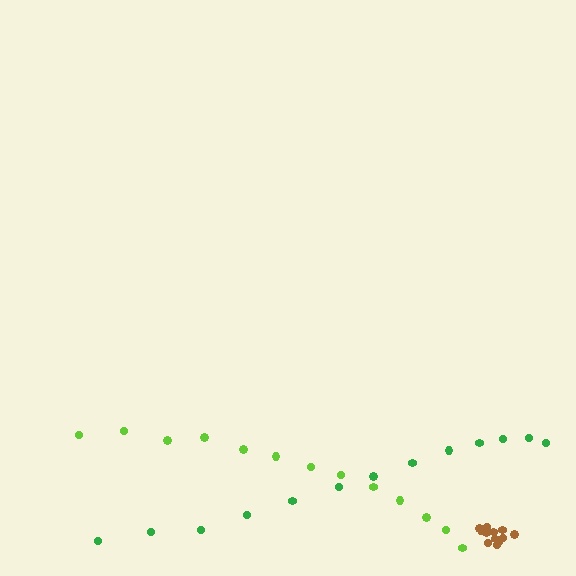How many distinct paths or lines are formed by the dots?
There are 3 distinct paths.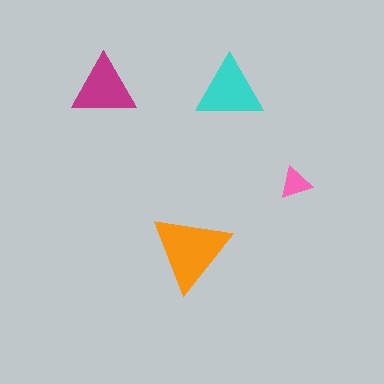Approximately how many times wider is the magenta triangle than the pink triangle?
About 2 times wider.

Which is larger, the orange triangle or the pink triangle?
The orange one.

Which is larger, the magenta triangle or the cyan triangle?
The cyan one.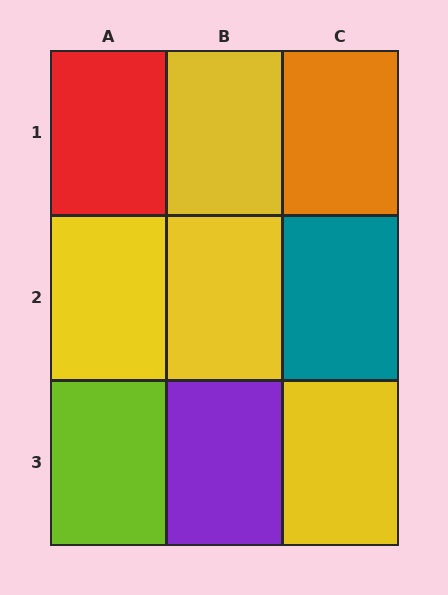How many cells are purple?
1 cell is purple.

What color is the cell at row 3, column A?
Lime.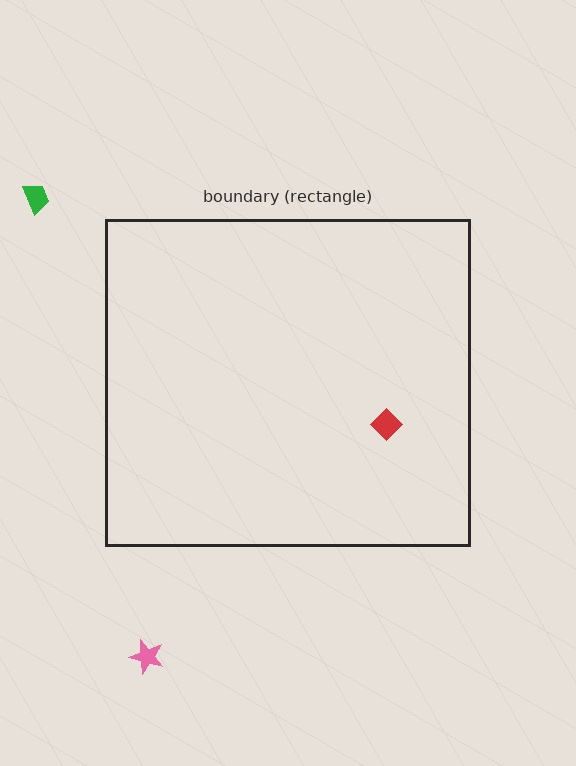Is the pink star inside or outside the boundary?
Outside.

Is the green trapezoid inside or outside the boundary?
Outside.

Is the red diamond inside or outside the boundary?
Inside.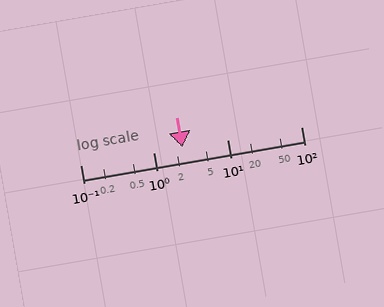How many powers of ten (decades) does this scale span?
The scale spans 3 decades, from 0.1 to 100.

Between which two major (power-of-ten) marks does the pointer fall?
The pointer is between 1 and 10.